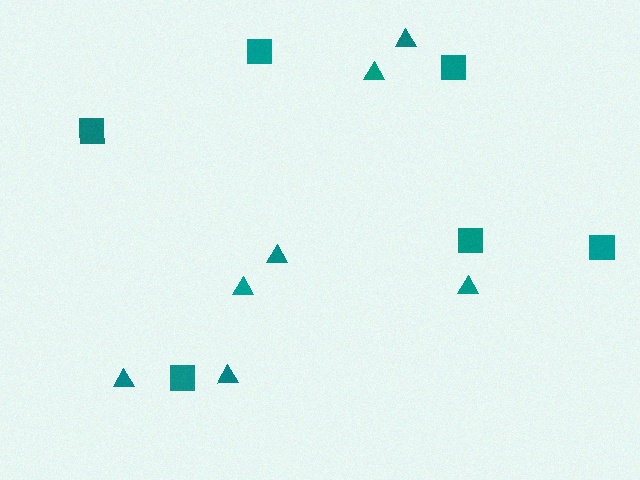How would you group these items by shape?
There are 2 groups: one group of triangles (7) and one group of squares (6).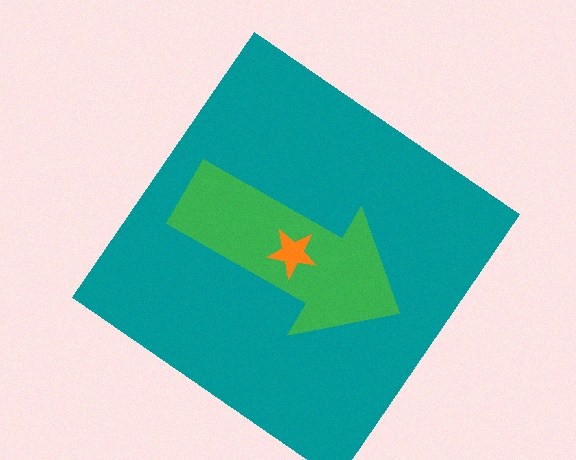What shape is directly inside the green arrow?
The orange star.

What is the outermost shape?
The teal diamond.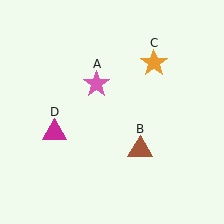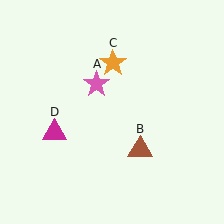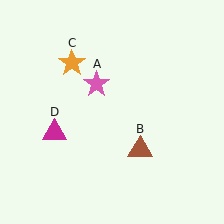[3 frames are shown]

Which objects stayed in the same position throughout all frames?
Pink star (object A) and brown triangle (object B) and magenta triangle (object D) remained stationary.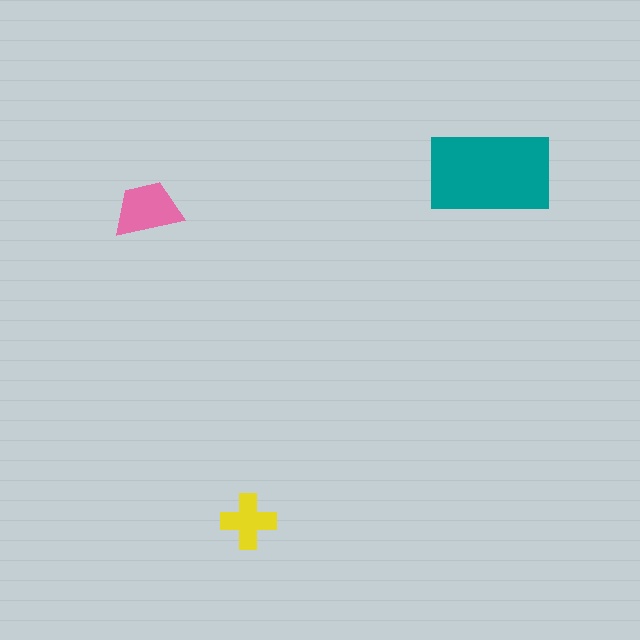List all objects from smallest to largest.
The yellow cross, the pink trapezoid, the teal rectangle.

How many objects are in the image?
There are 3 objects in the image.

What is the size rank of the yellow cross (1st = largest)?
3rd.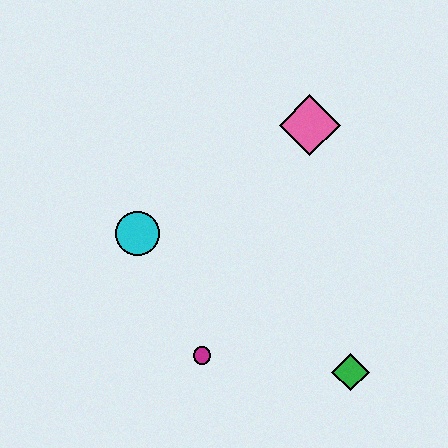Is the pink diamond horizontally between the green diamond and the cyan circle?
Yes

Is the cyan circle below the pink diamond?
Yes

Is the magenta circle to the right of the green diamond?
No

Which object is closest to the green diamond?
The magenta circle is closest to the green diamond.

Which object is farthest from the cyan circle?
The green diamond is farthest from the cyan circle.